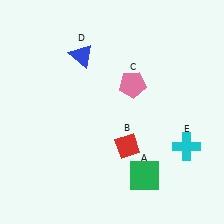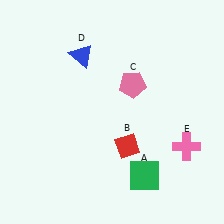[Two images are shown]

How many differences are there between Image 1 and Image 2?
There is 1 difference between the two images.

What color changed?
The cross (E) changed from cyan in Image 1 to pink in Image 2.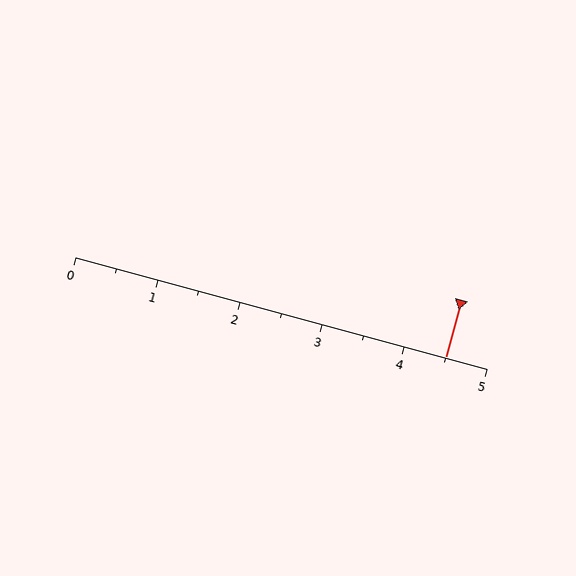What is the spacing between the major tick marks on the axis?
The major ticks are spaced 1 apart.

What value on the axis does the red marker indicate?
The marker indicates approximately 4.5.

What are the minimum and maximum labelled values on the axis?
The axis runs from 0 to 5.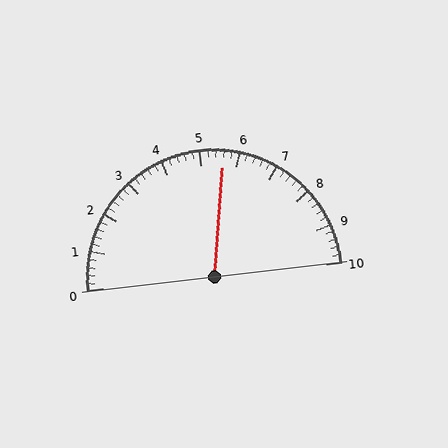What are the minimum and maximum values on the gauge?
The gauge ranges from 0 to 10.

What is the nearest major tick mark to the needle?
The nearest major tick mark is 6.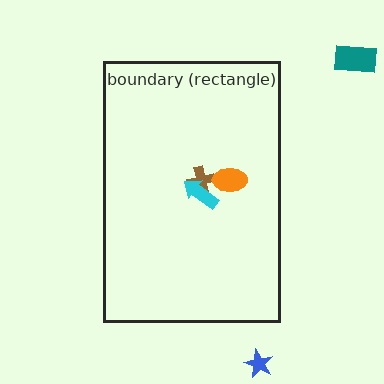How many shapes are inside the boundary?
3 inside, 2 outside.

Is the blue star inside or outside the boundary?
Outside.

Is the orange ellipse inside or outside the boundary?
Inside.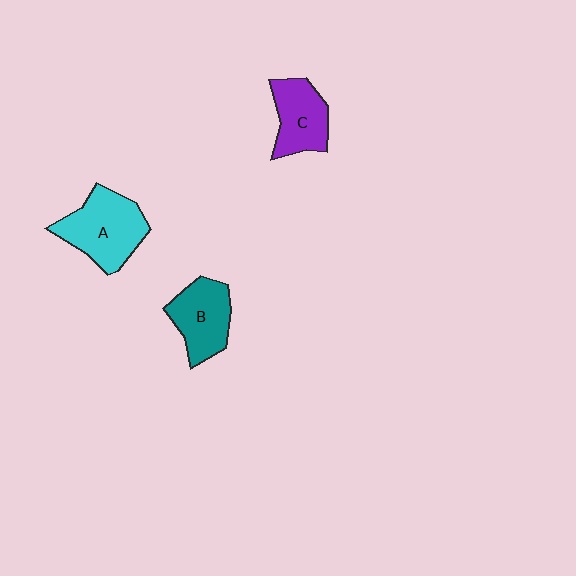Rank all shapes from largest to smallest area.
From largest to smallest: A (cyan), B (teal), C (purple).